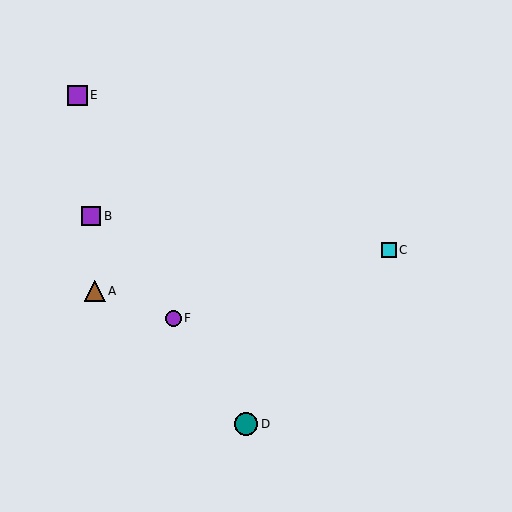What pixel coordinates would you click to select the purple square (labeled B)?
Click at (91, 216) to select the purple square B.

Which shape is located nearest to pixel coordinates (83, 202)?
The purple square (labeled B) at (91, 216) is nearest to that location.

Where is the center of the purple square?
The center of the purple square is at (77, 95).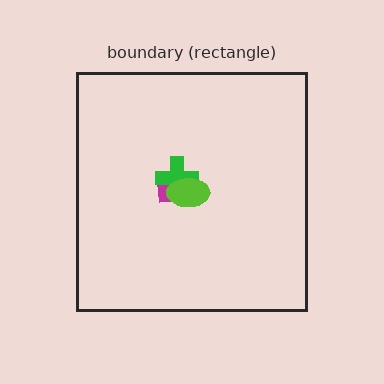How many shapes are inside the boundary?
3 inside, 0 outside.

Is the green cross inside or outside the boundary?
Inside.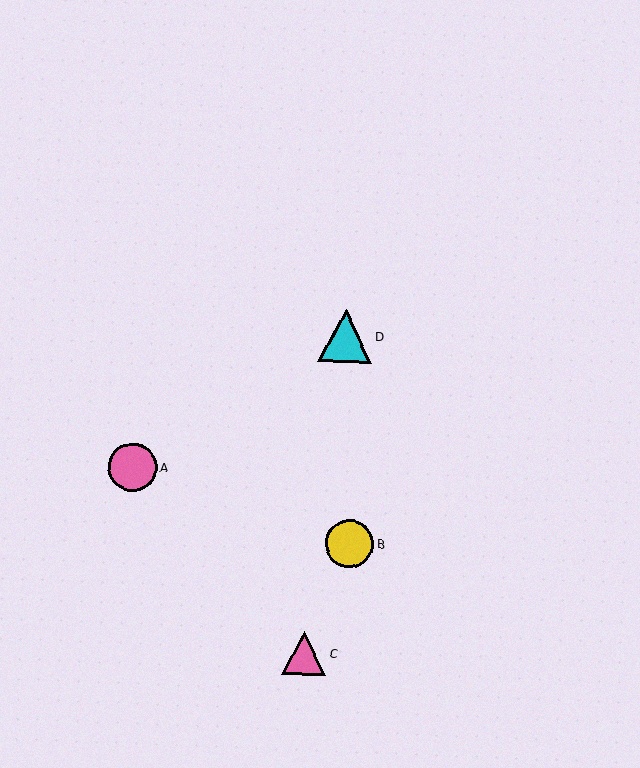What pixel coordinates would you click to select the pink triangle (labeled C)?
Click at (304, 653) to select the pink triangle C.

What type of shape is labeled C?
Shape C is a pink triangle.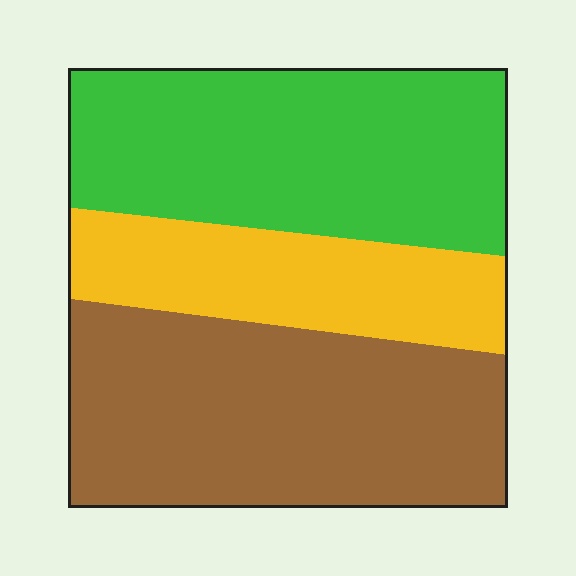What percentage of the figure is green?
Green covers about 35% of the figure.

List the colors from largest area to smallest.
From largest to smallest: brown, green, yellow.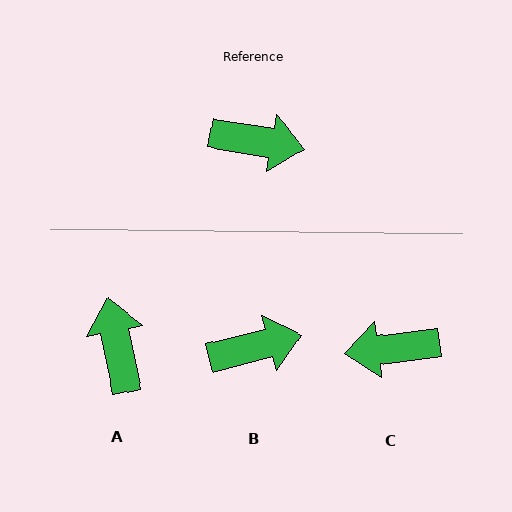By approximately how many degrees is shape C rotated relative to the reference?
Approximately 163 degrees clockwise.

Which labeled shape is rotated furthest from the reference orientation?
C, about 163 degrees away.